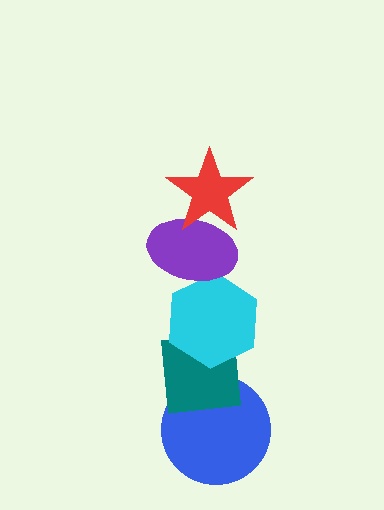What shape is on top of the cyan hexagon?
The purple ellipse is on top of the cyan hexagon.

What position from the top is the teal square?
The teal square is 4th from the top.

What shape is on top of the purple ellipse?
The red star is on top of the purple ellipse.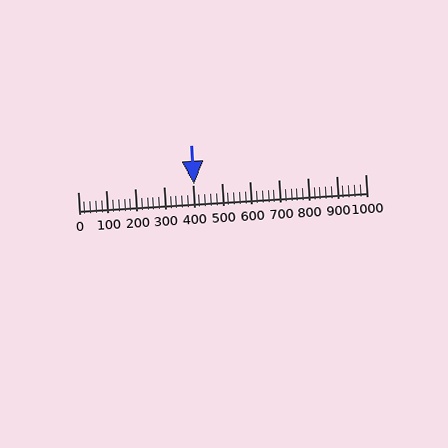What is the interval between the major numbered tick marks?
The major tick marks are spaced 100 units apart.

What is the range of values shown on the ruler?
The ruler shows values from 0 to 1000.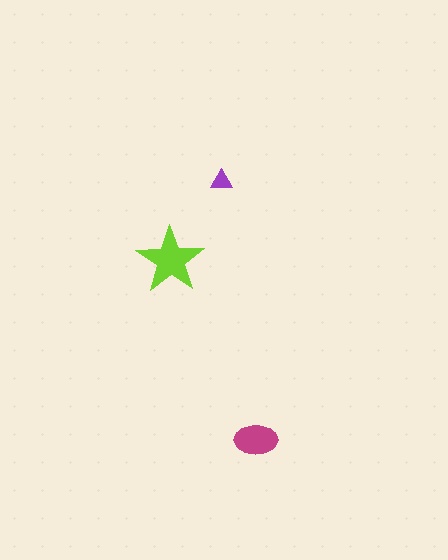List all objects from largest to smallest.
The lime star, the magenta ellipse, the purple triangle.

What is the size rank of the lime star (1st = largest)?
1st.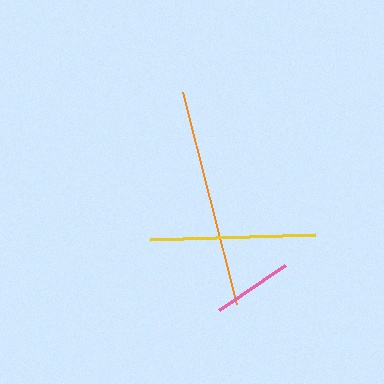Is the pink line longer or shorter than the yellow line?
The yellow line is longer than the pink line.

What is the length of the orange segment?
The orange segment is approximately 220 pixels long.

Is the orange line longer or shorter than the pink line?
The orange line is longer than the pink line.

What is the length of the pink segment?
The pink segment is approximately 80 pixels long.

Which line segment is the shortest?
The pink line is the shortest at approximately 80 pixels.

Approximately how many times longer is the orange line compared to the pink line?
The orange line is approximately 2.8 times the length of the pink line.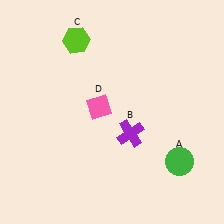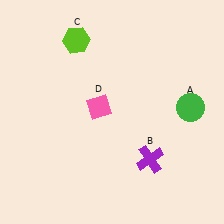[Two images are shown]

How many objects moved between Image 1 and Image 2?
2 objects moved between the two images.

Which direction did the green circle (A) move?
The green circle (A) moved up.